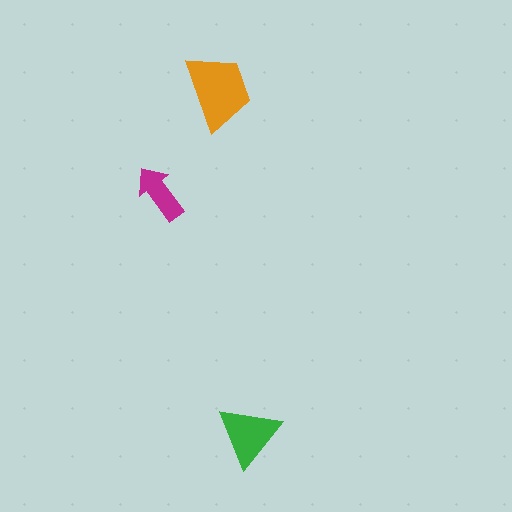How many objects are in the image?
There are 3 objects in the image.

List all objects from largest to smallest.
The orange trapezoid, the green triangle, the magenta arrow.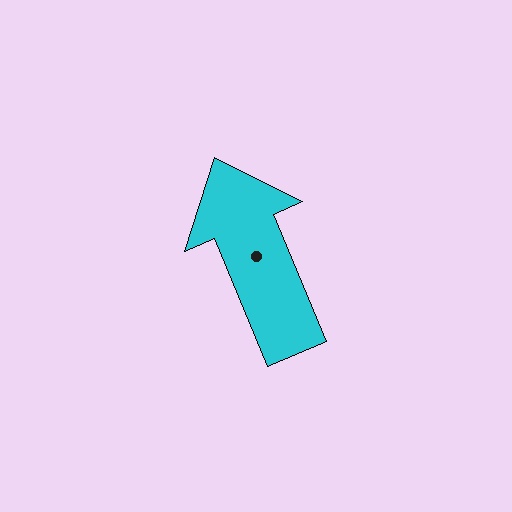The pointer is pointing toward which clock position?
Roughly 11 o'clock.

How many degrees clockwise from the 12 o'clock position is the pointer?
Approximately 337 degrees.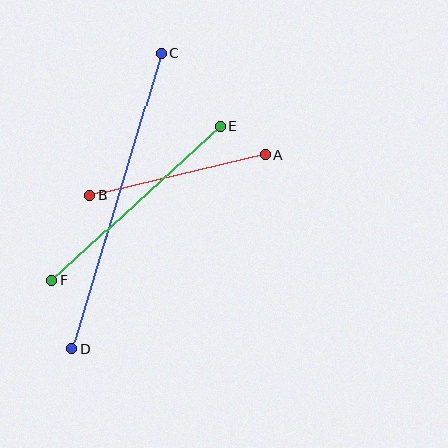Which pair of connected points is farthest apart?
Points C and D are farthest apart.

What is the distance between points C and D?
The distance is approximately 309 pixels.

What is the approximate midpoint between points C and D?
The midpoint is at approximately (117, 201) pixels.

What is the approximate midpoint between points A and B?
The midpoint is at approximately (178, 175) pixels.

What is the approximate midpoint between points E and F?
The midpoint is at approximately (136, 203) pixels.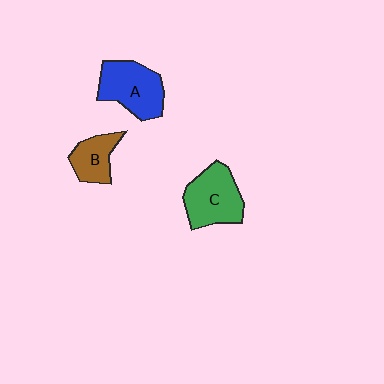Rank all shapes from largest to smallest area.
From largest to smallest: C (green), A (blue), B (brown).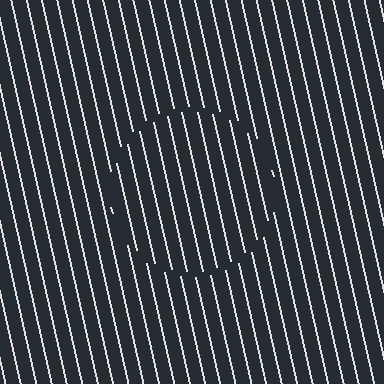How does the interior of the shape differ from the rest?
The interior of the shape contains the same grating, shifted by half a period — the contour is defined by the phase discontinuity where line-ends from the inner and outer gratings abut.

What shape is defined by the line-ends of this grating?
An illusory circle. The interior of the shape contains the same grating, shifted by half a period — the contour is defined by the phase discontinuity where line-ends from the inner and outer gratings abut.